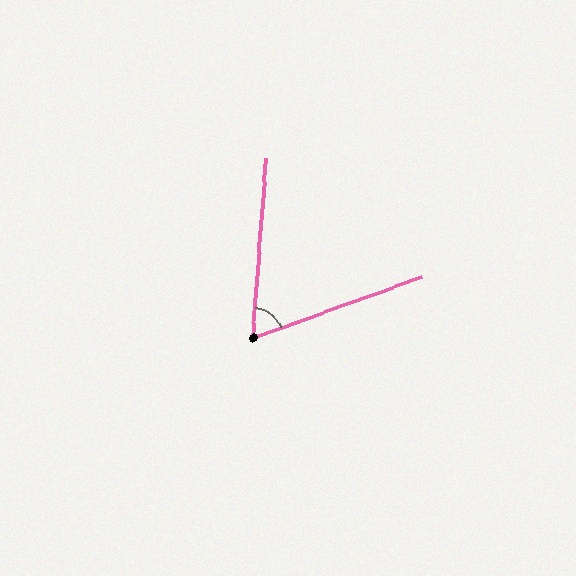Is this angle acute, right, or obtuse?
It is acute.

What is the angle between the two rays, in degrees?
Approximately 66 degrees.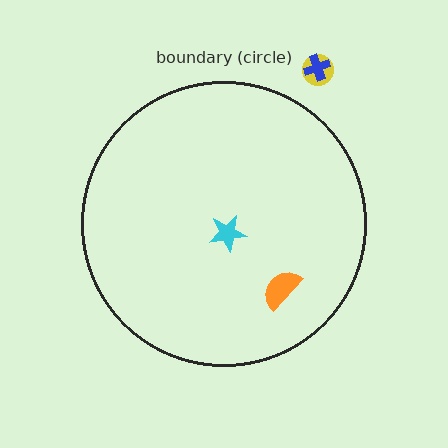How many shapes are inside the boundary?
2 inside, 2 outside.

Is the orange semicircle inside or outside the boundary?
Inside.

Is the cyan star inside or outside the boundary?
Inside.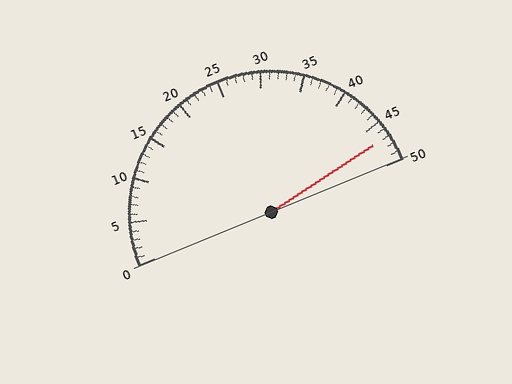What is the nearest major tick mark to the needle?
The nearest major tick mark is 45.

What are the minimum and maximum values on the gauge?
The gauge ranges from 0 to 50.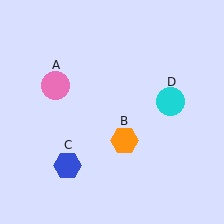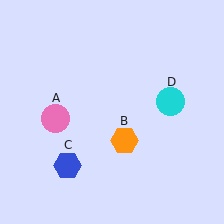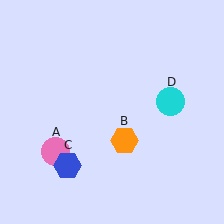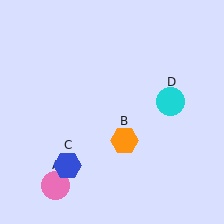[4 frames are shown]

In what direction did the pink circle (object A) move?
The pink circle (object A) moved down.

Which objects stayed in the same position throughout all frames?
Orange hexagon (object B) and blue hexagon (object C) and cyan circle (object D) remained stationary.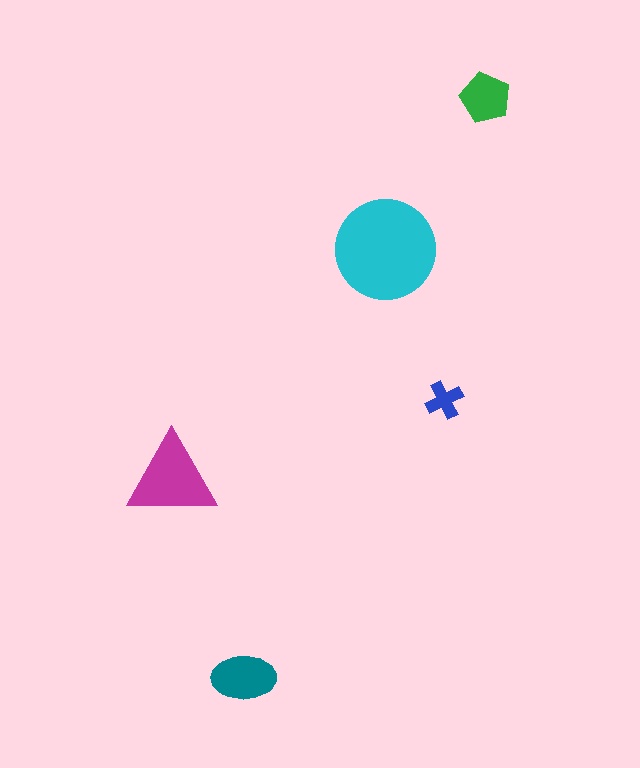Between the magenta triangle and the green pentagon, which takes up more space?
The magenta triangle.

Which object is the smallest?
The blue cross.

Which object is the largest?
The cyan circle.